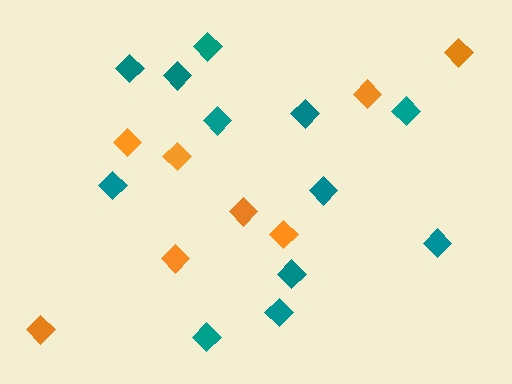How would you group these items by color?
There are 2 groups: one group of orange diamonds (8) and one group of teal diamonds (12).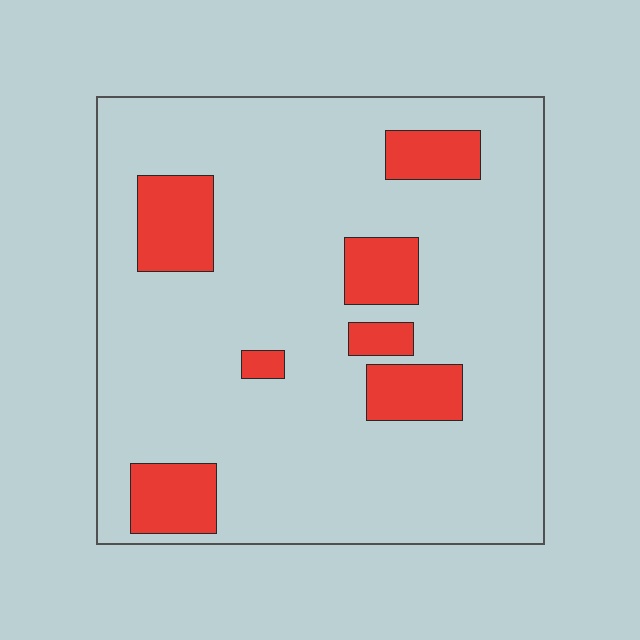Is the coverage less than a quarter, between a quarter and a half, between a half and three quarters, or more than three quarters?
Less than a quarter.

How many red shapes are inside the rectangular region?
7.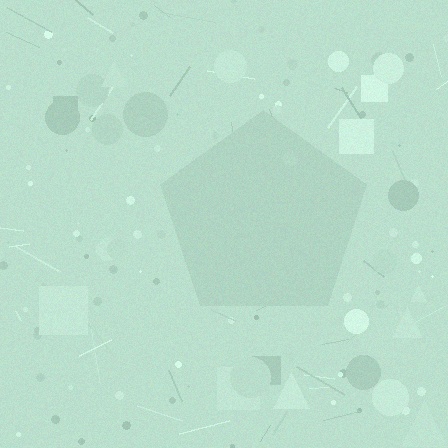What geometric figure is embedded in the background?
A pentagon is embedded in the background.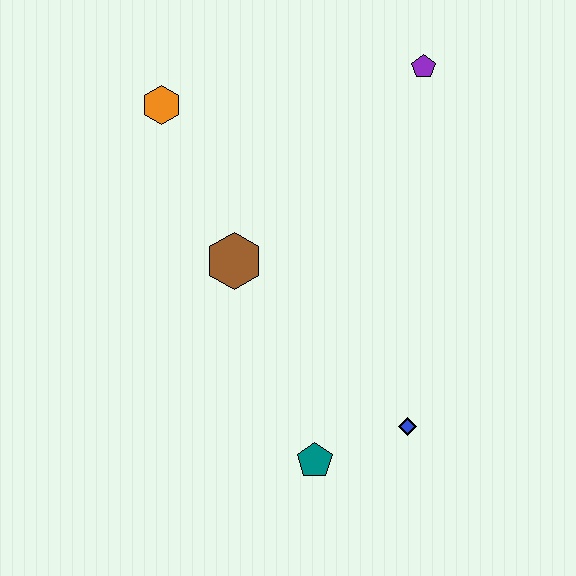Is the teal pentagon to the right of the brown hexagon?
Yes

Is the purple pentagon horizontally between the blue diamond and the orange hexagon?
No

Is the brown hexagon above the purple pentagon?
No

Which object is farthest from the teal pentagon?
The purple pentagon is farthest from the teal pentagon.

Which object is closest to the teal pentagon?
The blue diamond is closest to the teal pentagon.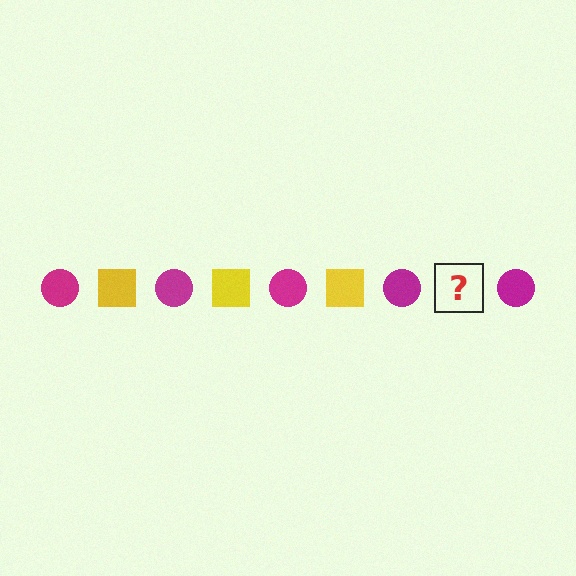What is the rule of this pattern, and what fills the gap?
The rule is that the pattern alternates between magenta circle and yellow square. The gap should be filled with a yellow square.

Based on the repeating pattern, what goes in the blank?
The blank should be a yellow square.